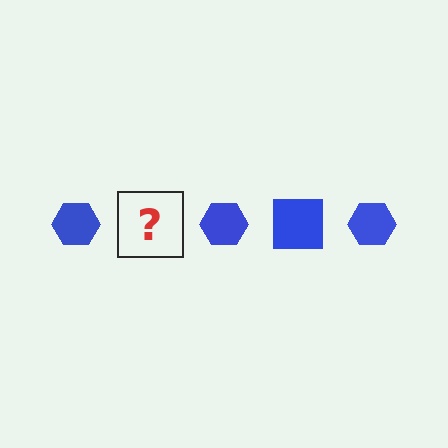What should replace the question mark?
The question mark should be replaced with a blue square.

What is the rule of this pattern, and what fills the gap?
The rule is that the pattern cycles through hexagon, square shapes in blue. The gap should be filled with a blue square.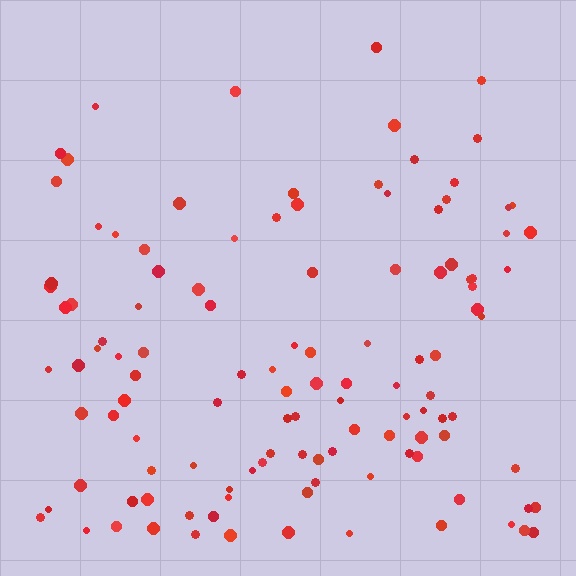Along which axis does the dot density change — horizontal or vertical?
Vertical.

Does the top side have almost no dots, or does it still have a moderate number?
Still a moderate number, just noticeably fewer than the bottom.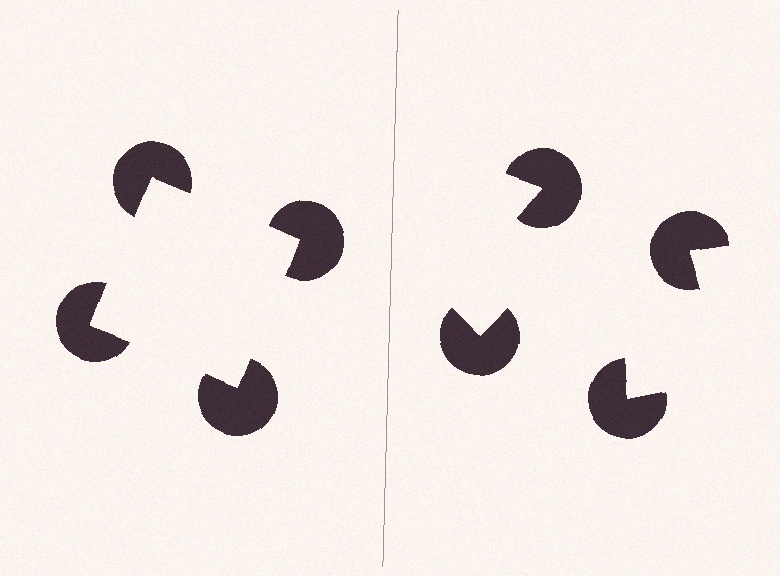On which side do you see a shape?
An illusory square appears on the left side. On the right side the wedge cuts are rotated, so no coherent shape forms.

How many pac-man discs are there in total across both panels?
8 — 4 on each side.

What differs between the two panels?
The pac-man discs are positioned identically on both sides; only the wedge orientations differ. On the left they align to a square; on the right they are misaligned.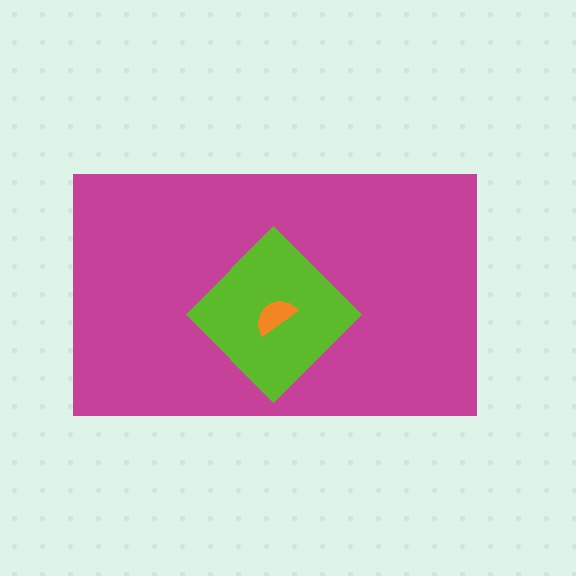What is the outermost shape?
The magenta rectangle.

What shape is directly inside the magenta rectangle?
The lime diamond.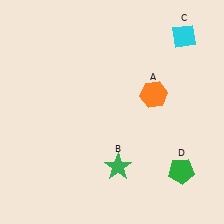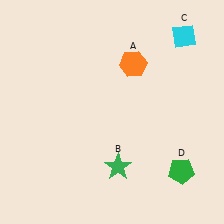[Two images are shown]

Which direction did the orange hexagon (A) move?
The orange hexagon (A) moved up.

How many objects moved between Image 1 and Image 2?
1 object moved between the two images.